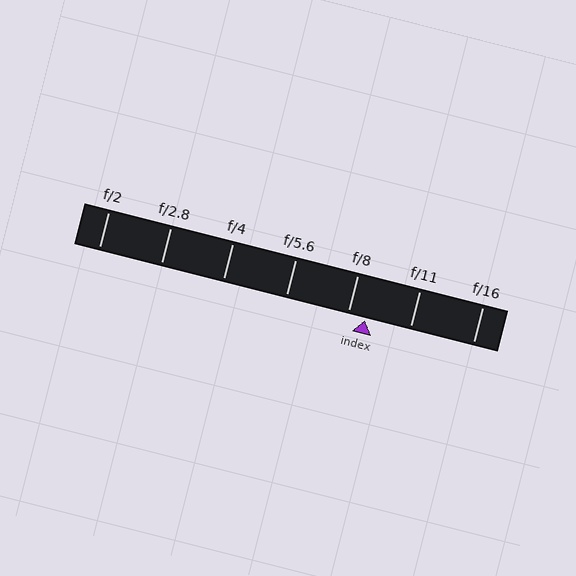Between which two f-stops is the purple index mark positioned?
The index mark is between f/8 and f/11.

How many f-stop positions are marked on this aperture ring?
There are 7 f-stop positions marked.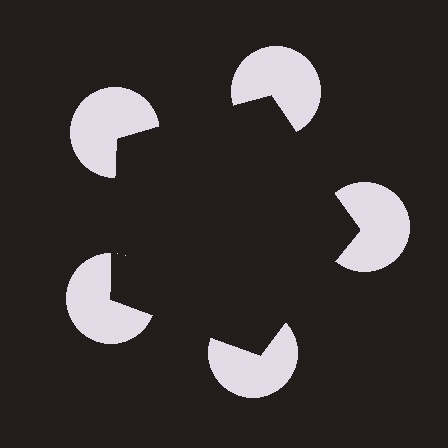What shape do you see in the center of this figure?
An illusory pentagon — its edges are inferred from the aligned wedge cuts in the pac-man discs, not physically drawn.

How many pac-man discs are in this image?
There are 5 — one at each vertex of the illusory pentagon.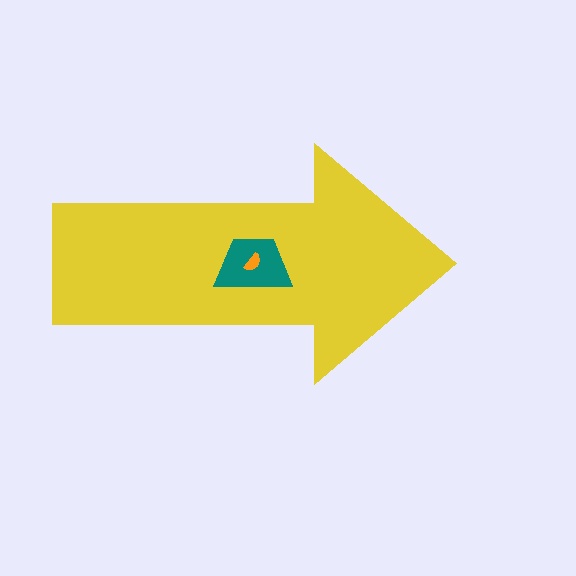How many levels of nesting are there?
3.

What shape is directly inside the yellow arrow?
The teal trapezoid.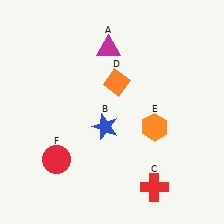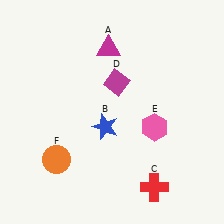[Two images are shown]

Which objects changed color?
D changed from orange to magenta. E changed from orange to pink. F changed from red to orange.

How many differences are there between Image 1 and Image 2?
There are 3 differences between the two images.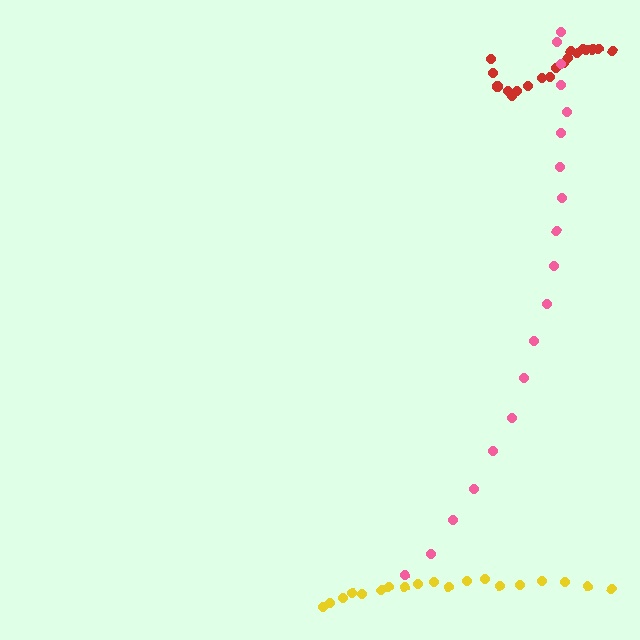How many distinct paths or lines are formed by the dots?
There are 3 distinct paths.